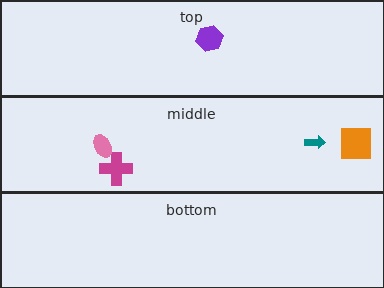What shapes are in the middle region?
The magenta cross, the teal arrow, the pink ellipse, the orange square.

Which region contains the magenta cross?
The middle region.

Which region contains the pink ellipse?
The middle region.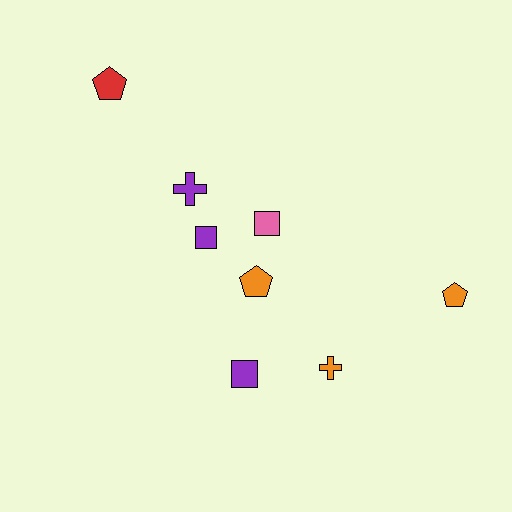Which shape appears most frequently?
Pentagon, with 3 objects.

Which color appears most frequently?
Orange, with 3 objects.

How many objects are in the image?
There are 8 objects.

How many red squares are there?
There are no red squares.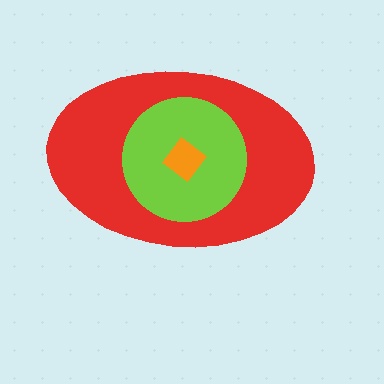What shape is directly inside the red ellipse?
The lime circle.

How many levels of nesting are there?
3.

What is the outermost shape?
The red ellipse.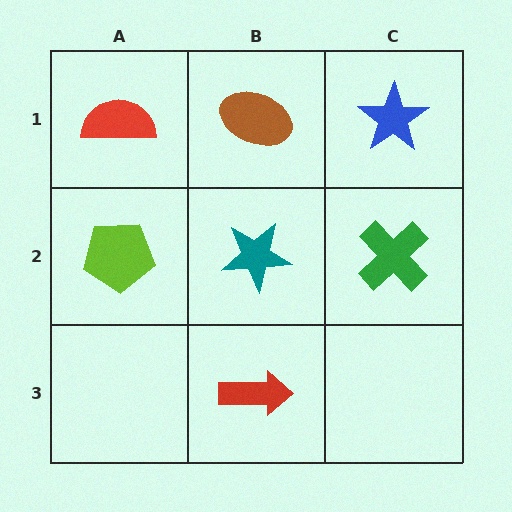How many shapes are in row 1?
3 shapes.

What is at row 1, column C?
A blue star.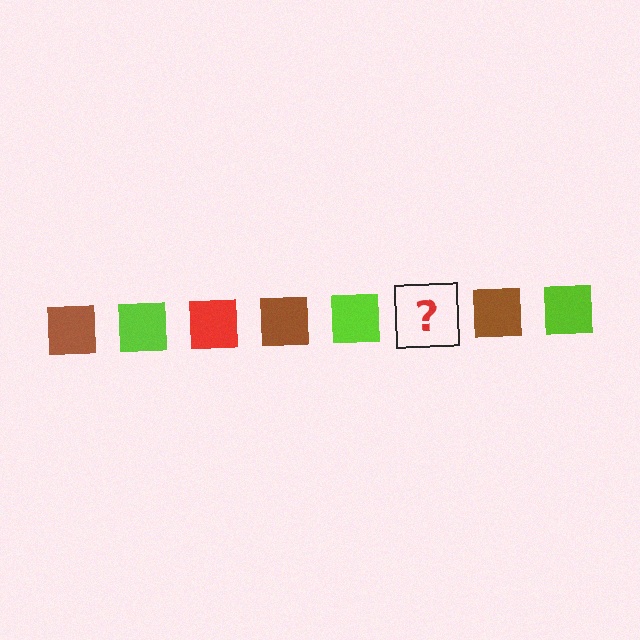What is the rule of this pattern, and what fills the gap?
The rule is that the pattern cycles through brown, lime, red squares. The gap should be filled with a red square.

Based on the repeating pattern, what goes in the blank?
The blank should be a red square.